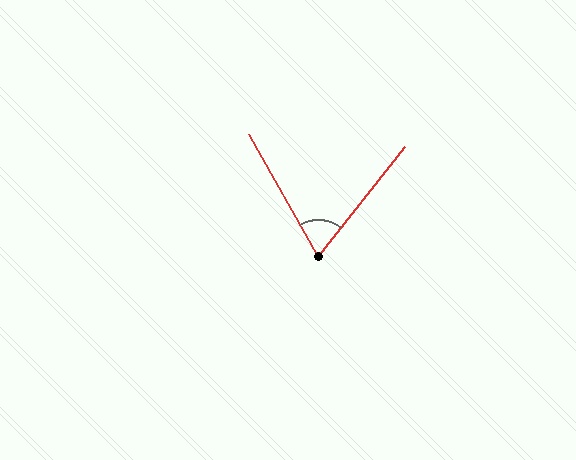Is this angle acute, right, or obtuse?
It is acute.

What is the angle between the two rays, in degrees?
Approximately 67 degrees.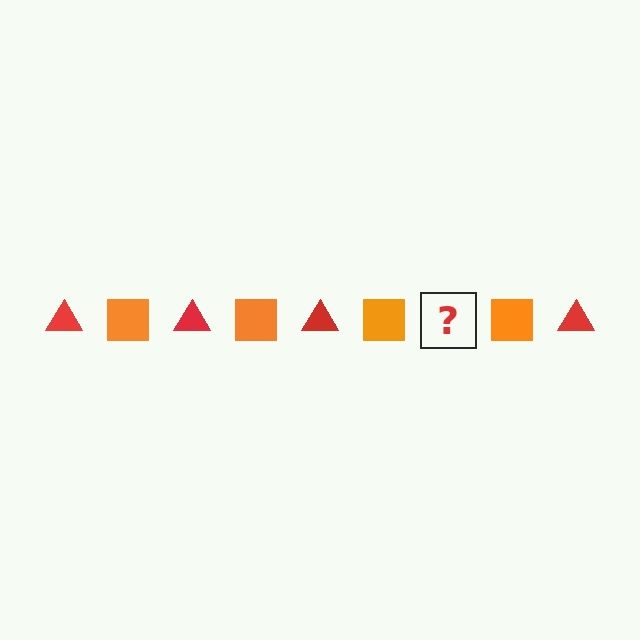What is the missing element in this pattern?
The missing element is a red triangle.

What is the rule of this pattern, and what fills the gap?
The rule is that the pattern alternates between red triangle and orange square. The gap should be filled with a red triangle.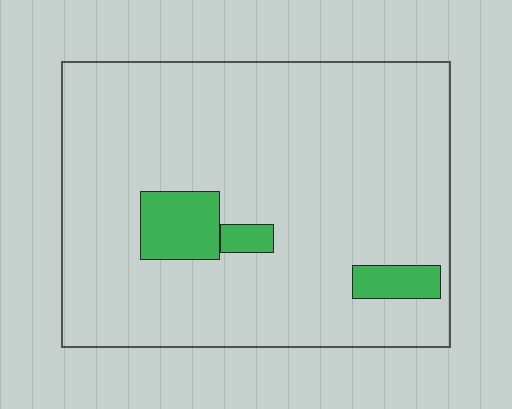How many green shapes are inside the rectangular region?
3.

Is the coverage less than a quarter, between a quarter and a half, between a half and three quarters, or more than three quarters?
Less than a quarter.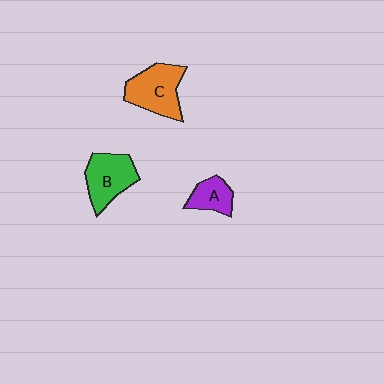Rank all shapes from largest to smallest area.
From largest to smallest: C (orange), B (green), A (purple).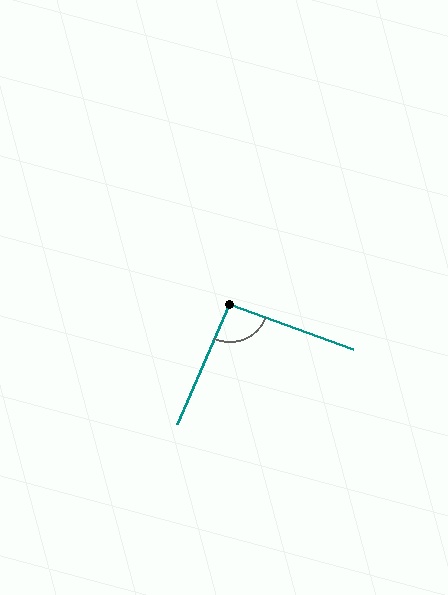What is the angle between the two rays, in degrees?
Approximately 94 degrees.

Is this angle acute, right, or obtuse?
It is approximately a right angle.